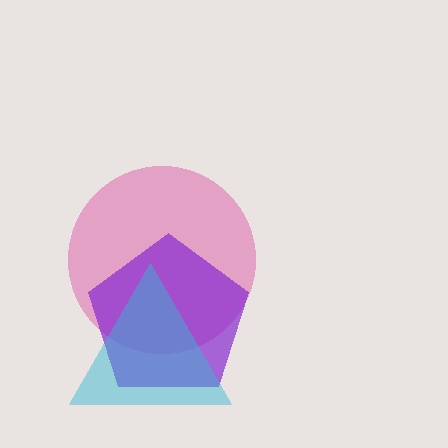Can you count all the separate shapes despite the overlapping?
Yes, there are 3 separate shapes.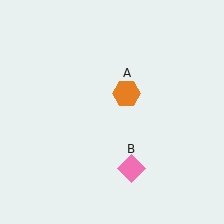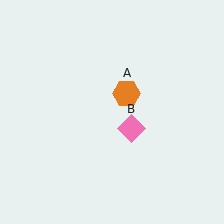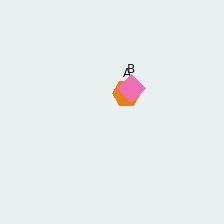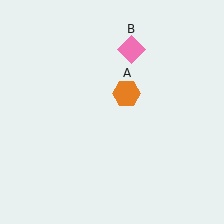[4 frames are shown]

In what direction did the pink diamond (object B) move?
The pink diamond (object B) moved up.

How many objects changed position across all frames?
1 object changed position: pink diamond (object B).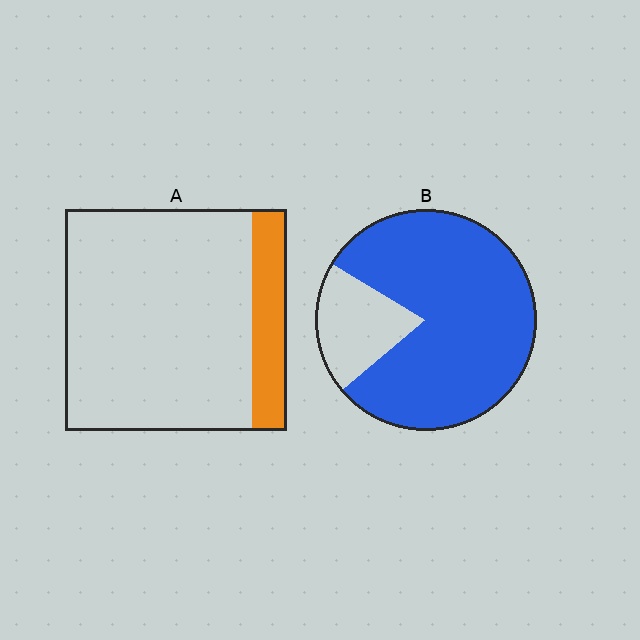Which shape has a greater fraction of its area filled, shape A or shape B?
Shape B.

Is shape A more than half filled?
No.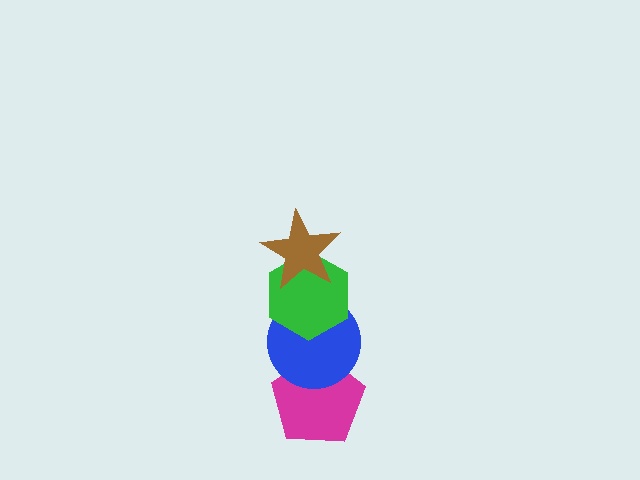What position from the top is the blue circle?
The blue circle is 3rd from the top.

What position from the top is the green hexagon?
The green hexagon is 2nd from the top.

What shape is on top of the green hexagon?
The brown star is on top of the green hexagon.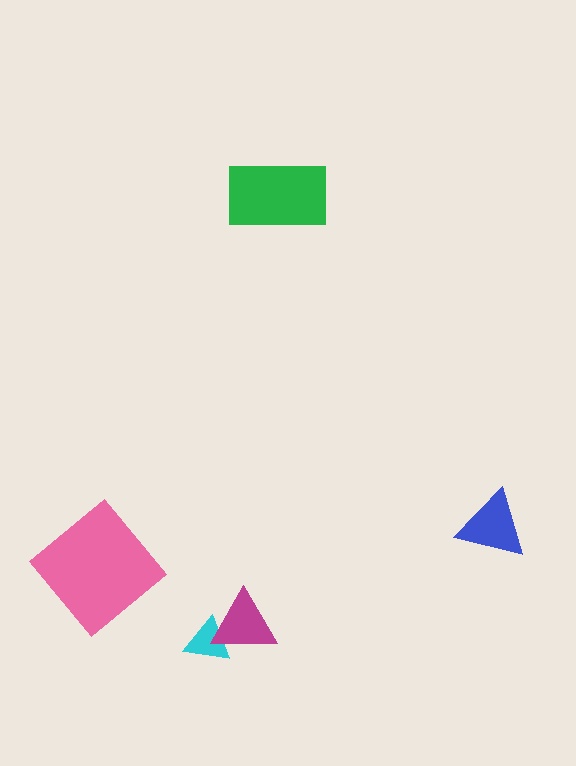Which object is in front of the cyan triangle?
The magenta triangle is in front of the cyan triangle.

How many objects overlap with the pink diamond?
0 objects overlap with the pink diamond.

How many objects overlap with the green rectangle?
0 objects overlap with the green rectangle.